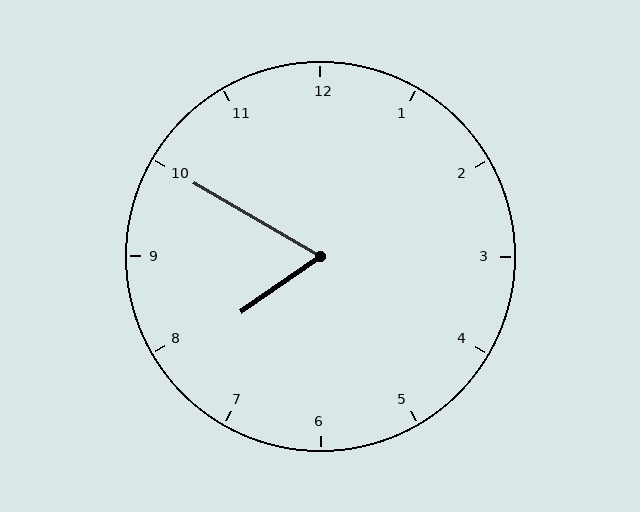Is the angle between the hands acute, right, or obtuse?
It is acute.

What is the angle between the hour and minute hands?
Approximately 65 degrees.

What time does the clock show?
7:50.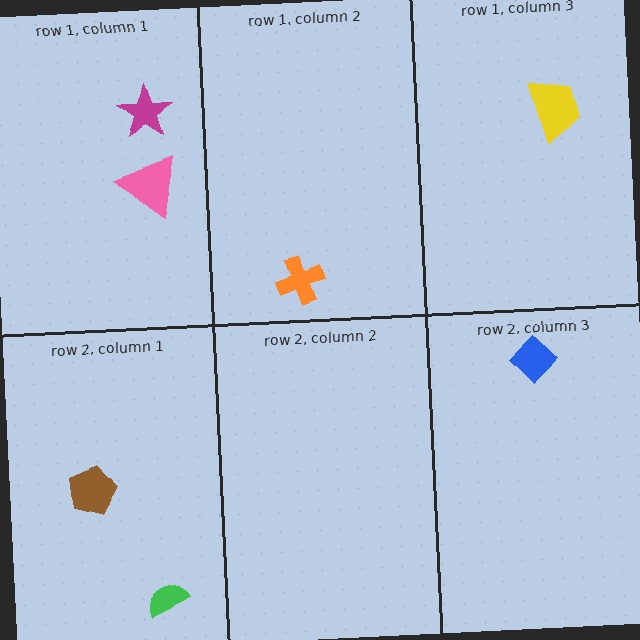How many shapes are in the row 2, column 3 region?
1.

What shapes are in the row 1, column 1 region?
The pink triangle, the magenta star.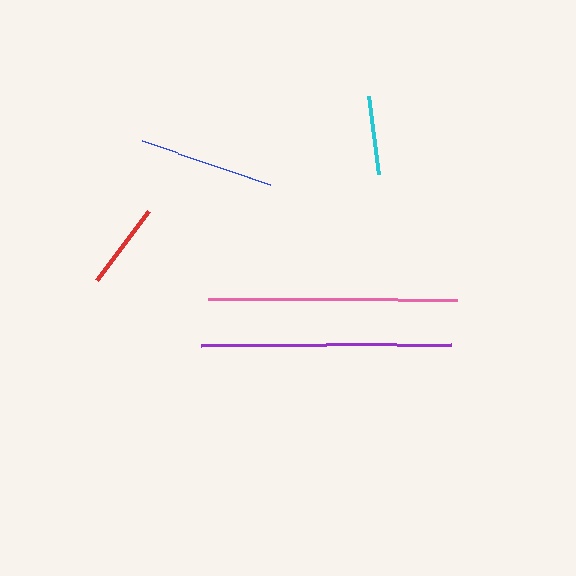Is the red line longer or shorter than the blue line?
The blue line is longer than the red line.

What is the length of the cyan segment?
The cyan segment is approximately 78 pixels long.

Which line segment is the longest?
The purple line is the longest at approximately 250 pixels.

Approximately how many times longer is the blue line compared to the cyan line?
The blue line is approximately 1.7 times the length of the cyan line.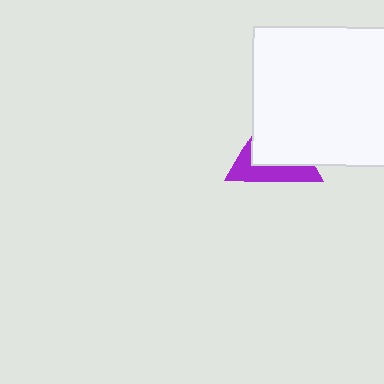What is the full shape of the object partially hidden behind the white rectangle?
The partially hidden object is a purple triangle.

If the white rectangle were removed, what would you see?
You would see the complete purple triangle.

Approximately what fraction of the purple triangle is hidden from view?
Roughly 60% of the purple triangle is hidden behind the white rectangle.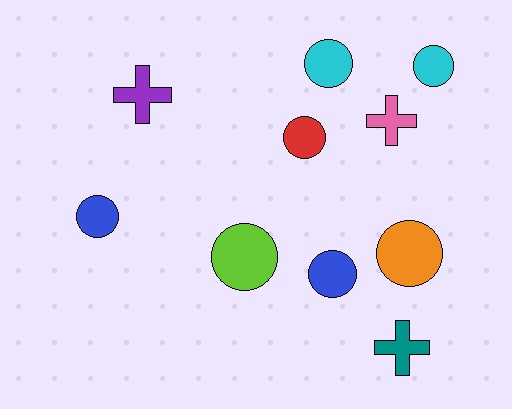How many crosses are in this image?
There are 3 crosses.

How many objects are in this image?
There are 10 objects.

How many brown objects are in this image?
There are no brown objects.